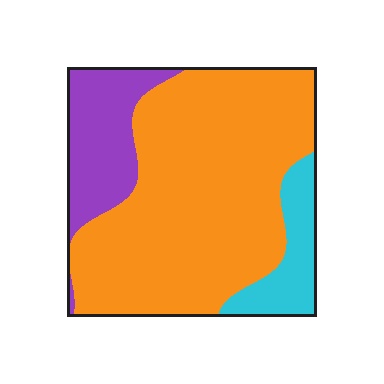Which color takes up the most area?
Orange, at roughly 70%.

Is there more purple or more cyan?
Purple.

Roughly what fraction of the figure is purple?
Purple covers 18% of the figure.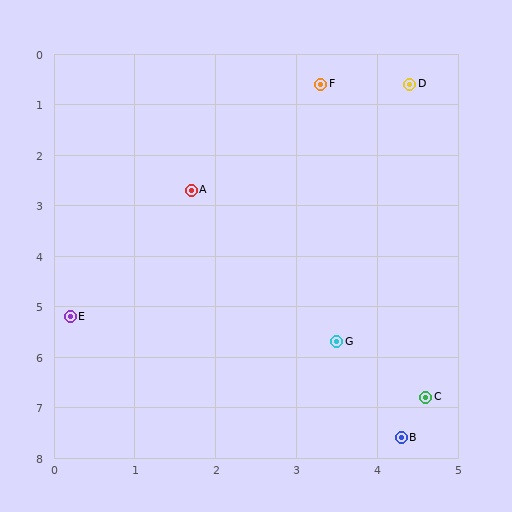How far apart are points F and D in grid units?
Points F and D are about 1.1 grid units apart.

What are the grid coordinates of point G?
Point G is at approximately (3.5, 5.7).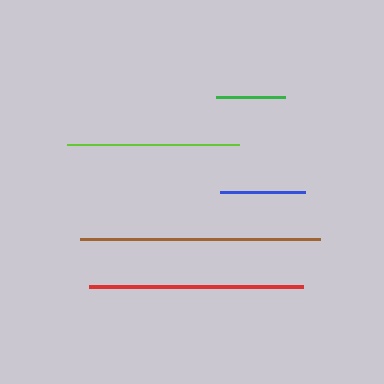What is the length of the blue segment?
The blue segment is approximately 85 pixels long.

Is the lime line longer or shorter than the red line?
The red line is longer than the lime line.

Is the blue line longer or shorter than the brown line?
The brown line is longer than the blue line.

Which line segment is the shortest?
The green line is the shortest at approximately 69 pixels.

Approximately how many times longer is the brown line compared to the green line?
The brown line is approximately 3.5 times the length of the green line.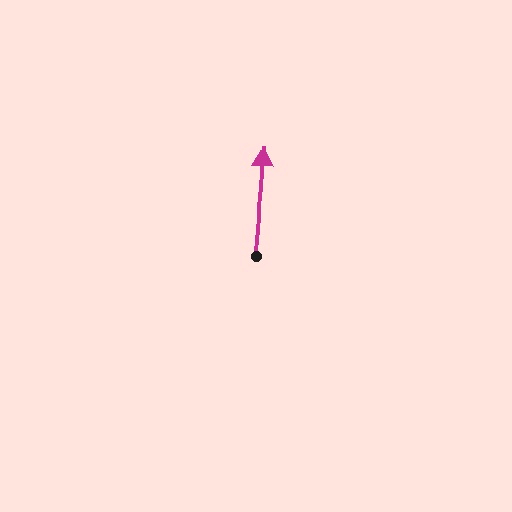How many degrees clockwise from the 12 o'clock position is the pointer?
Approximately 3 degrees.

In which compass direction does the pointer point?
North.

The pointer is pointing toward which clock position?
Roughly 12 o'clock.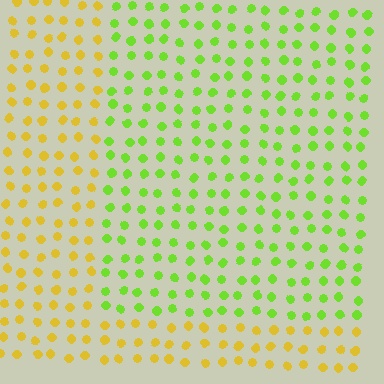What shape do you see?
I see a rectangle.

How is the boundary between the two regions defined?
The boundary is defined purely by a slight shift in hue (about 49 degrees). Spacing, size, and orientation are identical on both sides.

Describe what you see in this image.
The image is filled with small yellow elements in a uniform arrangement. A rectangle-shaped region is visible where the elements are tinted to a slightly different hue, forming a subtle color boundary.